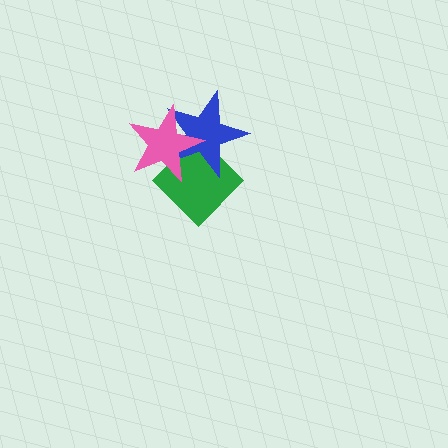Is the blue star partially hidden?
Yes, it is partially covered by another shape.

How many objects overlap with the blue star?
2 objects overlap with the blue star.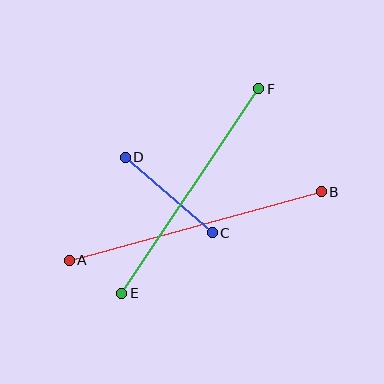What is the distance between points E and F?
The distance is approximately 246 pixels.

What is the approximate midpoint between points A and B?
The midpoint is at approximately (195, 226) pixels.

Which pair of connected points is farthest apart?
Points A and B are farthest apart.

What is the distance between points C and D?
The distance is approximately 115 pixels.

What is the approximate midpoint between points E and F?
The midpoint is at approximately (190, 191) pixels.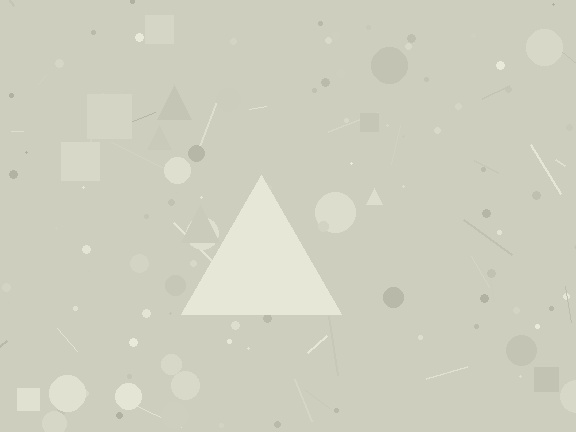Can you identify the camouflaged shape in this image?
The camouflaged shape is a triangle.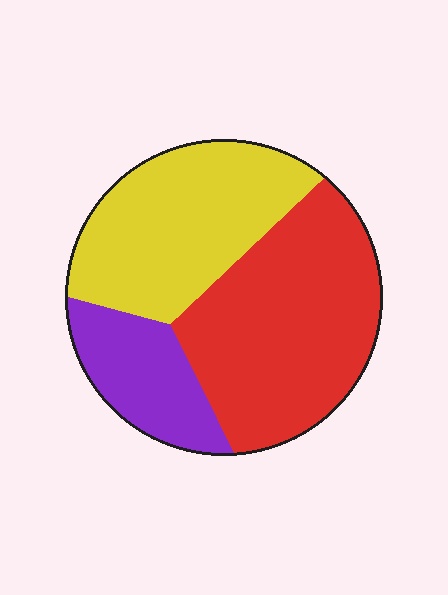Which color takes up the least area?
Purple, at roughly 20%.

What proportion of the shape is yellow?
Yellow takes up about three eighths (3/8) of the shape.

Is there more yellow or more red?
Red.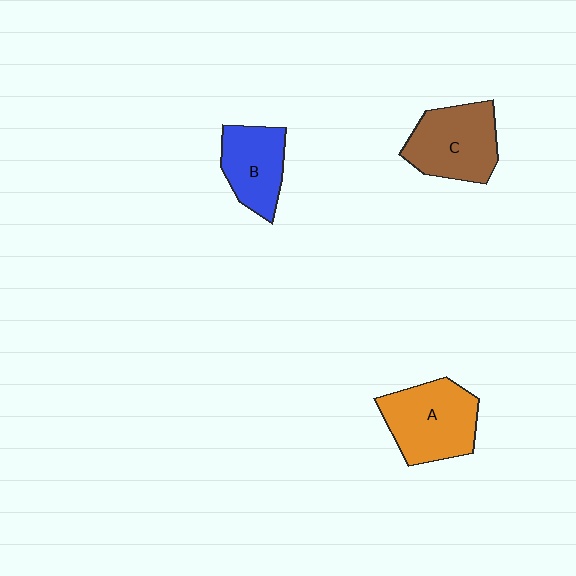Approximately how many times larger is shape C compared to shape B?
Approximately 1.3 times.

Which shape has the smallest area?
Shape B (blue).